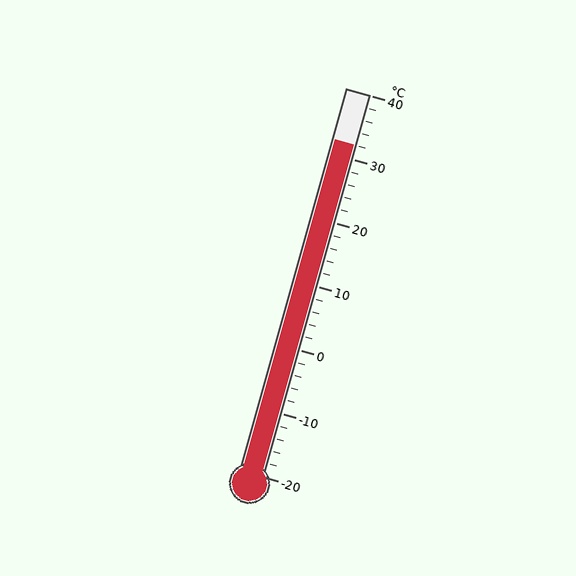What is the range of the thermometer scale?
The thermometer scale ranges from -20°C to 40°C.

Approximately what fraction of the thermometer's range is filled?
The thermometer is filled to approximately 85% of its range.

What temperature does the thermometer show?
The thermometer shows approximately 32°C.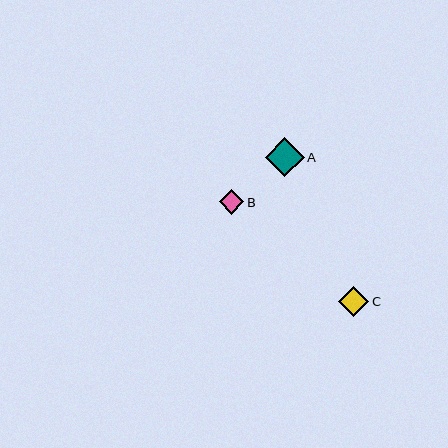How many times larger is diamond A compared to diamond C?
Diamond A is approximately 1.3 times the size of diamond C.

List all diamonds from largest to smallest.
From largest to smallest: A, C, B.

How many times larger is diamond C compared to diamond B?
Diamond C is approximately 1.2 times the size of diamond B.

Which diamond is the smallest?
Diamond B is the smallest with a size of approximately 24 pixels.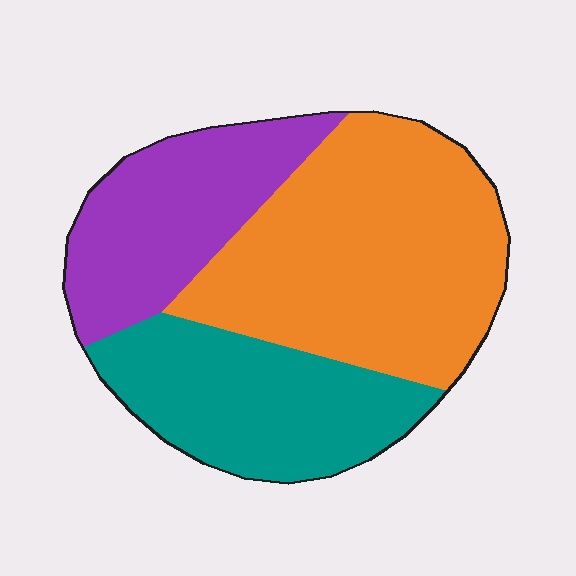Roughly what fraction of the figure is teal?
Teal takes up between a quarter and a half of the figure.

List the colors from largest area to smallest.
From largest to smallest: orange, teal, purple.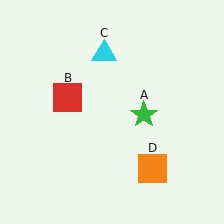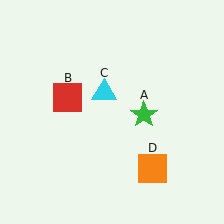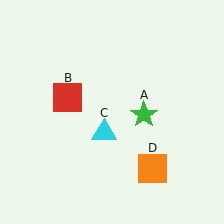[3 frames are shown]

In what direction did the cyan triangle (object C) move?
The cyan triangle (object C) moved down.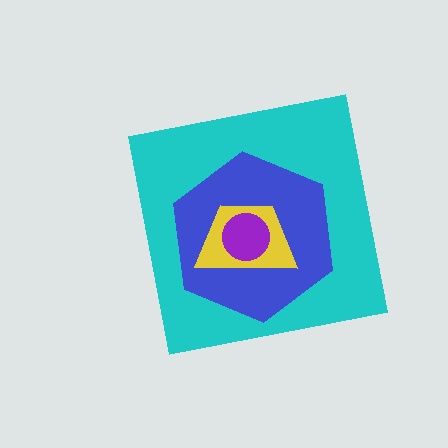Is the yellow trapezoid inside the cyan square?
Yes.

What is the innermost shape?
The purple circle.